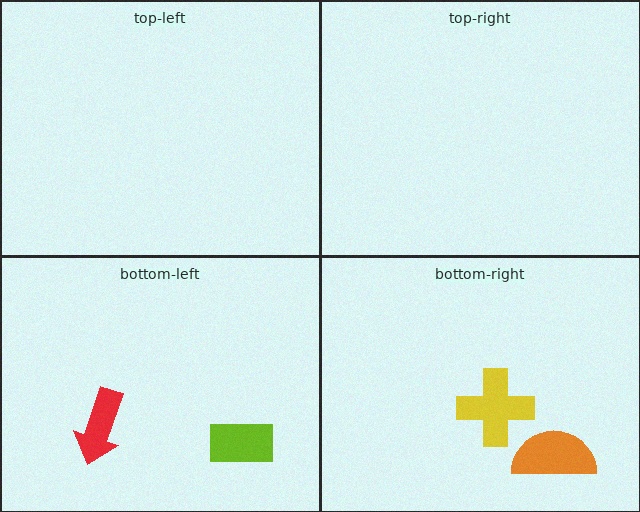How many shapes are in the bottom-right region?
2.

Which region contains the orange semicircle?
The bottom-right region.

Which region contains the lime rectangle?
The bottom-left region.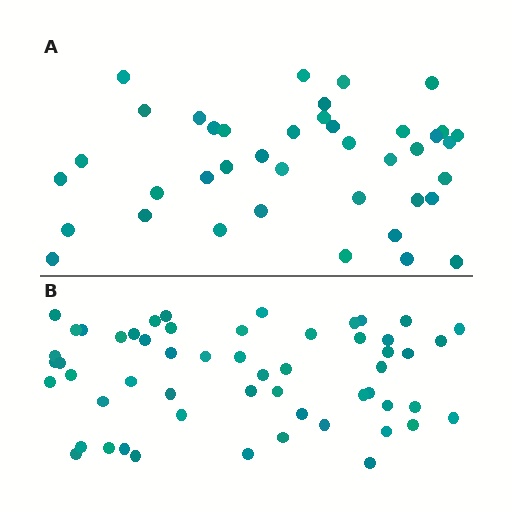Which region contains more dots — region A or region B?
Region B (the bottom region) has more dots.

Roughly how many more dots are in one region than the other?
Region B has approximately 15 more dots than region A.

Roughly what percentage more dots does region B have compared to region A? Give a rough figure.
About 40% more.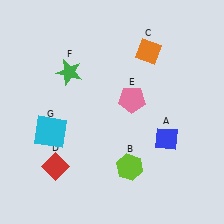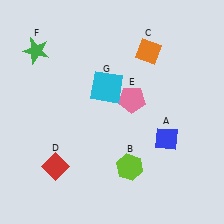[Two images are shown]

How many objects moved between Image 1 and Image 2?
2 objects moved between the two images.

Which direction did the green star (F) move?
The green star (F) moved left.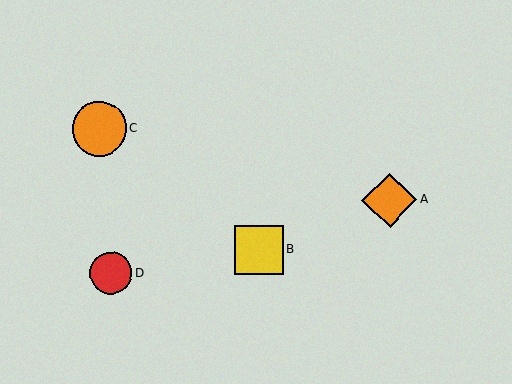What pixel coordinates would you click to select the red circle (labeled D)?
Click at (111, 273) to select the red circle D.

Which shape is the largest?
The orange diamond (labeled A) is the largest.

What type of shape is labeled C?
Shape C is an orange circle.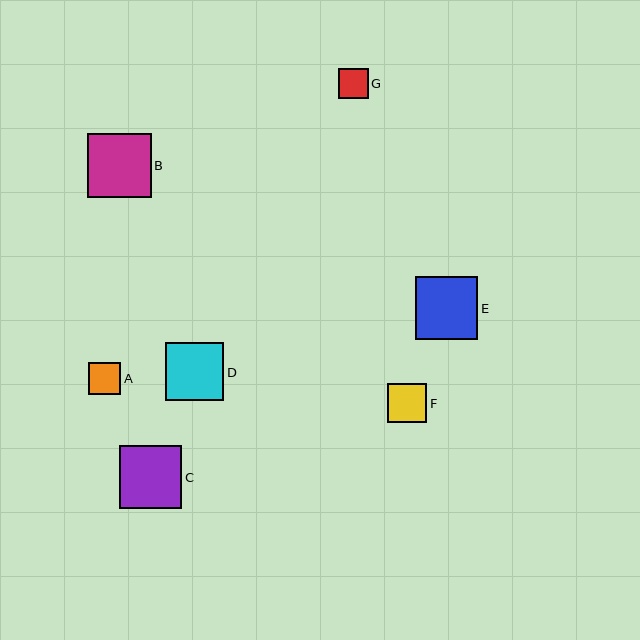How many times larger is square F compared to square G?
Square F is approximately 1.3 times the size of square G.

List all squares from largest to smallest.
From largest to smallest: B, E, C, D, F, A, G.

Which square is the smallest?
Square G is the smallest with a size of approximately 30 pixels.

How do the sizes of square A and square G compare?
Square A and square G are approximately the same size.